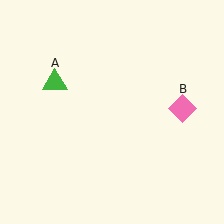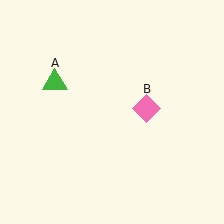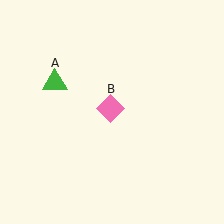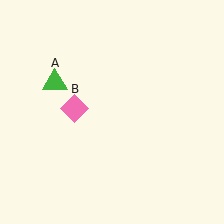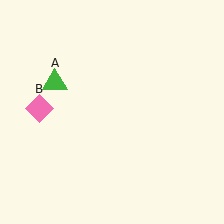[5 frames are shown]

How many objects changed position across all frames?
1 object changed position: pink diamond (object B).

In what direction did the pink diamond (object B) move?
The pink diamond (object B) moved left.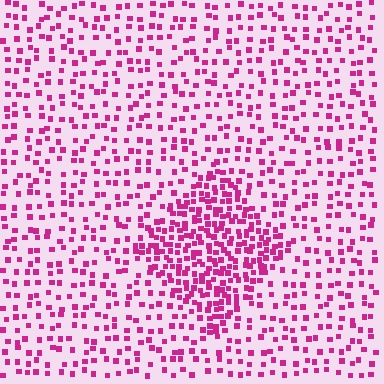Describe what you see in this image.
The image contains small magenta elements arranged at two different densities. A diamond-shaped region is visible where the elements are more densely packed than the surrounding area.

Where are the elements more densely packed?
The elements are more densely packed inside the diamond boundary.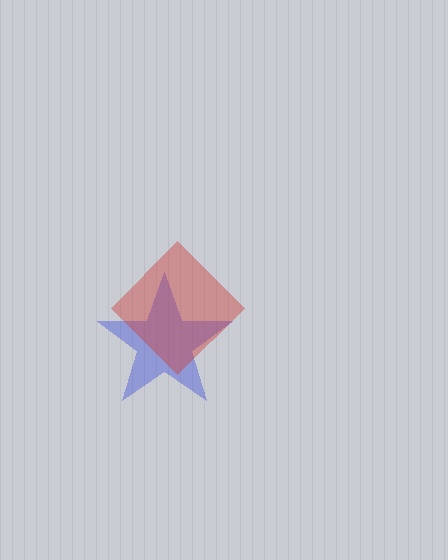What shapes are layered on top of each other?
The layered shapes are: a blue star, a red diamond.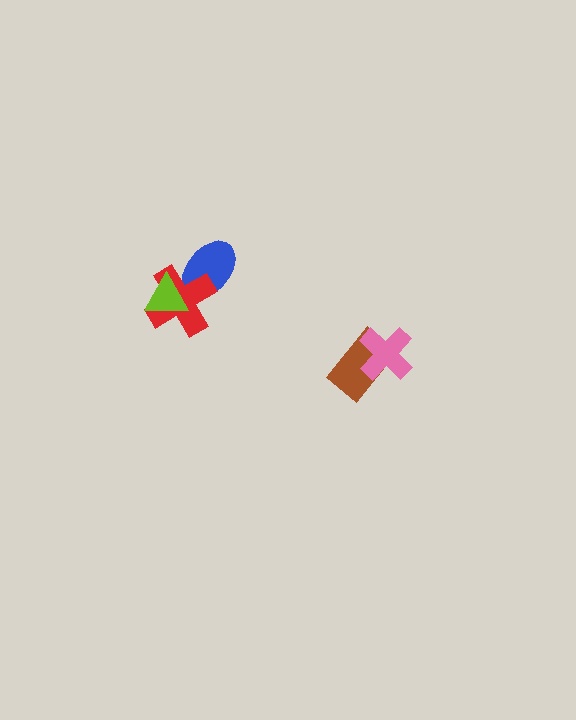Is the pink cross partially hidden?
No, no other shape covers it.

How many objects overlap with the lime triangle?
2 objects overlap with the lime triangle.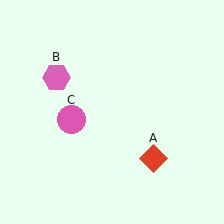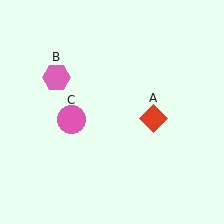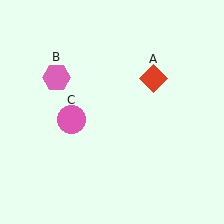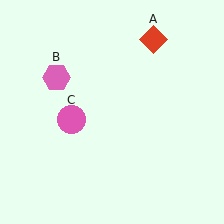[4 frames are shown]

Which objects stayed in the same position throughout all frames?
Pink hexagon (object B) and pink circle (object C) remained stationary.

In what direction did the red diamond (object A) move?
The red diamond (object A) moved up.